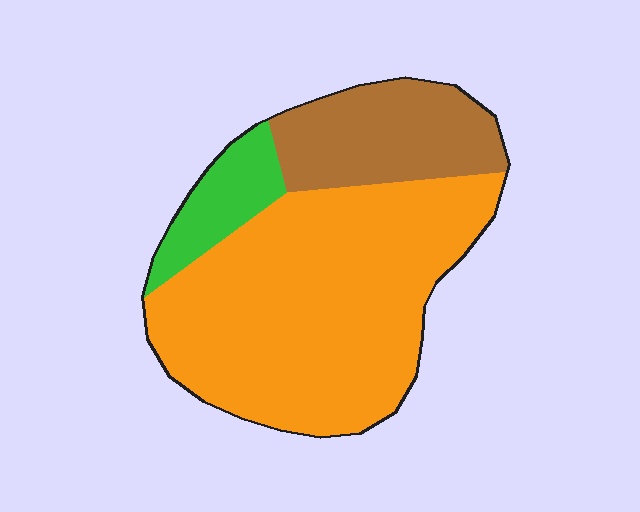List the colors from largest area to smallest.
From largest to smallest: orange, brown, green.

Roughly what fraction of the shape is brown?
Brown covers roughly 20% of the shape.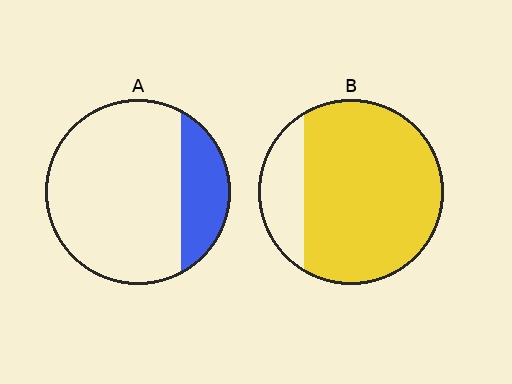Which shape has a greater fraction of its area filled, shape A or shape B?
Shape B.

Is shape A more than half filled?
No.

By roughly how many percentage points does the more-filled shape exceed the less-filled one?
By roughly 60 percentage points (B over A).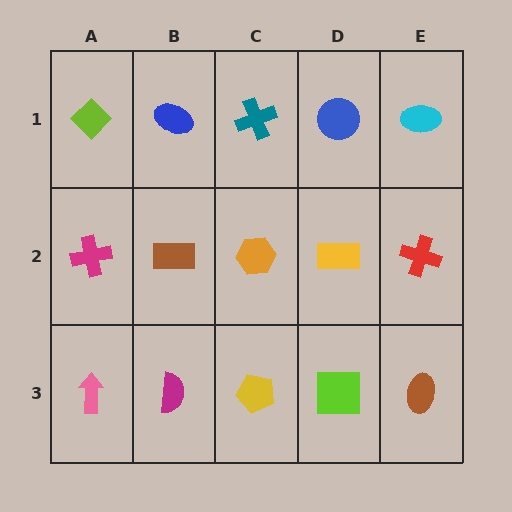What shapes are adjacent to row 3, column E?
A red cross (row 2, column E), a lime square (row 3, column D).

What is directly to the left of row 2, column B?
A magenta cross.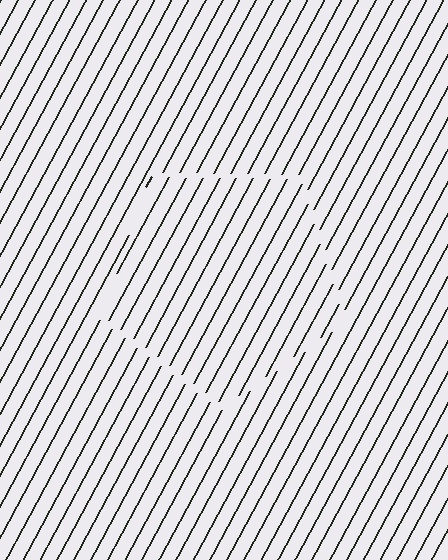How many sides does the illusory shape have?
5 sides — the line-ends trace a pentagon.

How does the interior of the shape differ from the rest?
The interior of the shape contains the same grating, shifted by half a period — the contour is defined by the phase discontinuity where line-ends from the inner and outer gratings abut.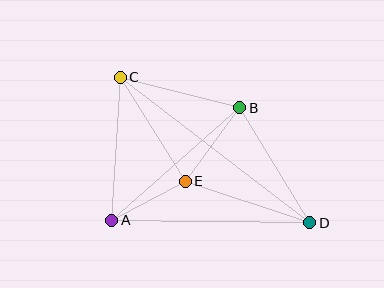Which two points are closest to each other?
Points A and E are closest to each other.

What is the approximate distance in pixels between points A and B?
The distance between A and B is approximately 170 pixels.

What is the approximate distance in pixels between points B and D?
The distance between B and D is approximately 135 pixels.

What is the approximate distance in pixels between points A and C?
The distance between A and C is approximately 143 pixels.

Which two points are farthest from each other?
Points C and D are farthest from each other.